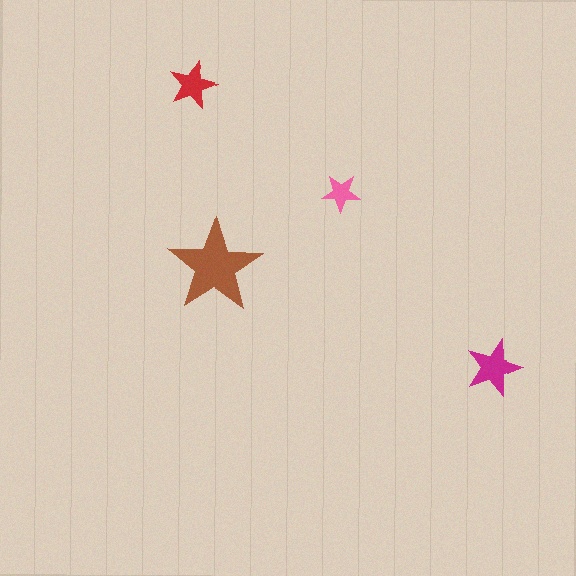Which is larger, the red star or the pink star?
The red one.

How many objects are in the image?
There are 4 objects in the image.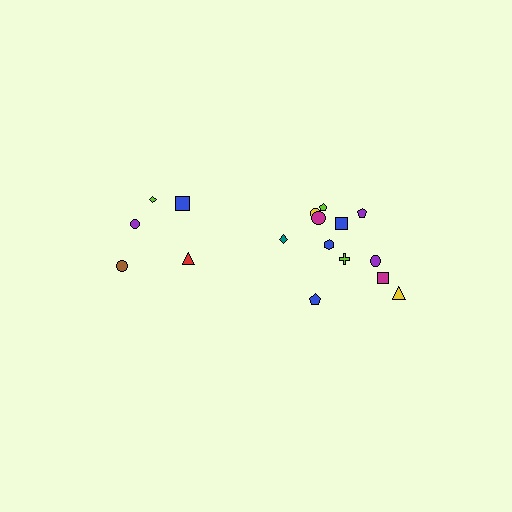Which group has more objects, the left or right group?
The right group.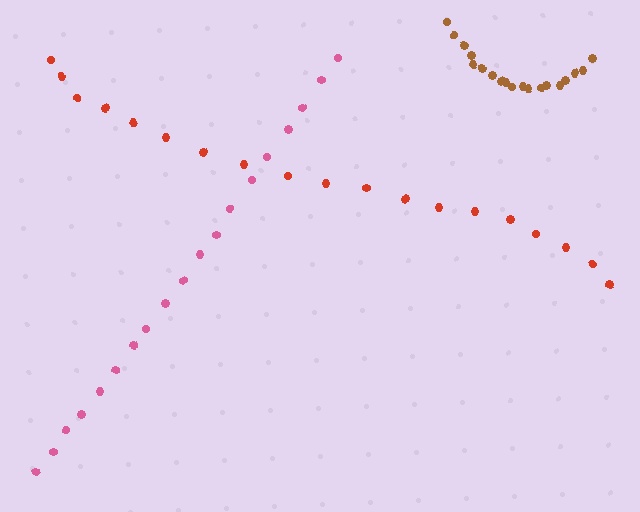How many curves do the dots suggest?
There are 3 distinct paths.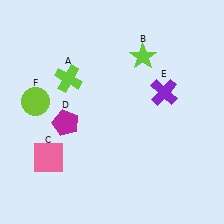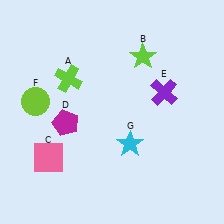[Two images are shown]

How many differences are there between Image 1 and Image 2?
There is 1 difference between the two images.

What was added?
A cyan star (G) was added in Image 2.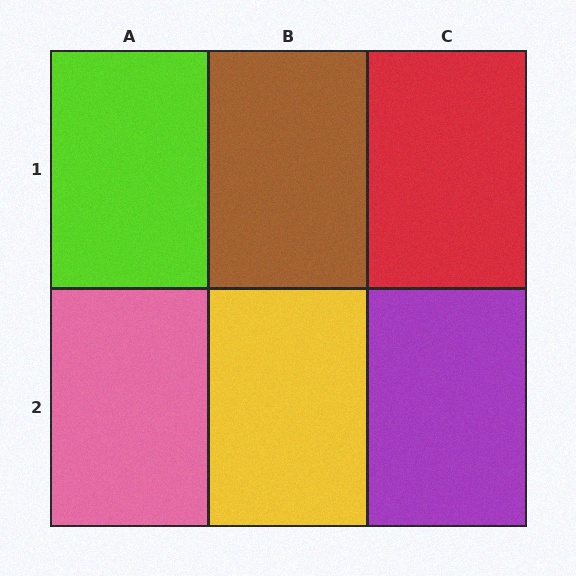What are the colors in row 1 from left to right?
Lime, brown, red.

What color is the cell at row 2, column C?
Purple.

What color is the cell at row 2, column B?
Yellow.